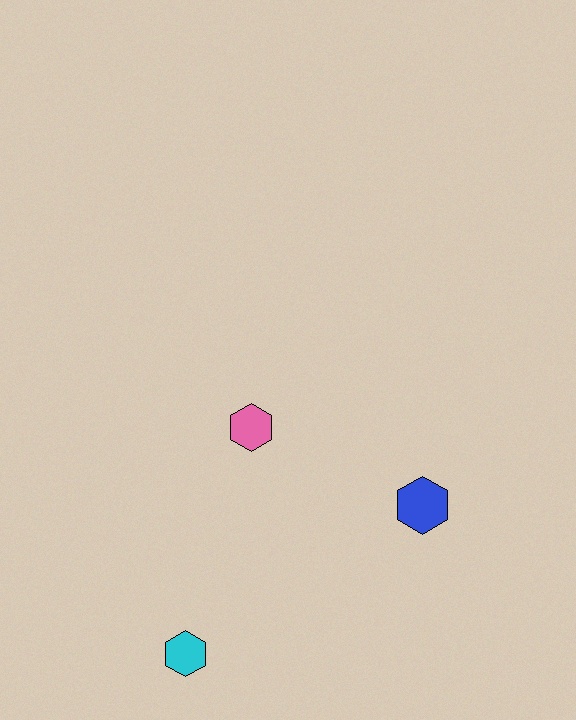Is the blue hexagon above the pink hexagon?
No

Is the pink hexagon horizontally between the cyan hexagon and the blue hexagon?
Yes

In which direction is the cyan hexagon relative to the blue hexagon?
The cyan hexagon is to the left of the blue hexagon.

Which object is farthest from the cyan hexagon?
The blue hexagon is farthest from the cyan hexagon.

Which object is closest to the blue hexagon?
The pink hexagon is closest to the blue hexagon.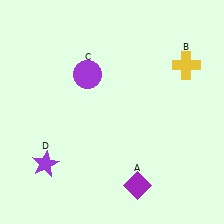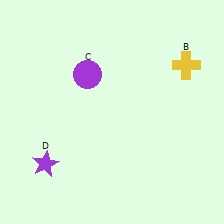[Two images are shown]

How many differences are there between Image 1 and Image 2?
There is 1 difference between the two images.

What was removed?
The purple diamond (A) was removed in Image 2.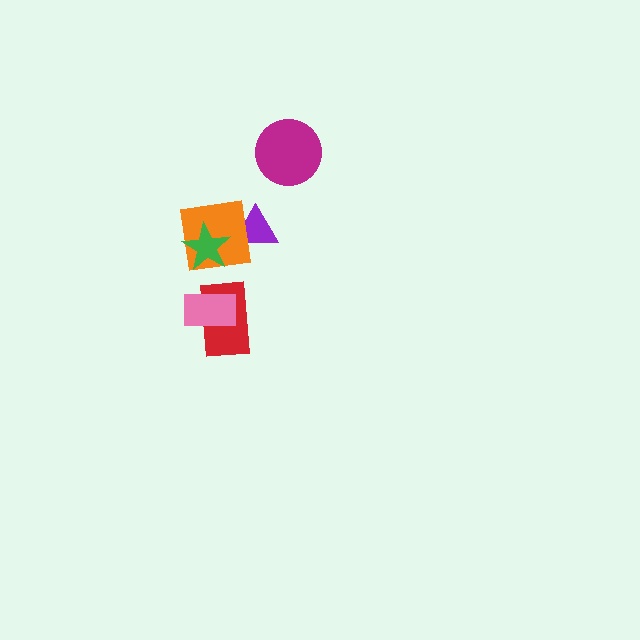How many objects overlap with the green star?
1 object overlaps with the green star.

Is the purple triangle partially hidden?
Yes, it is partially covered by another shape.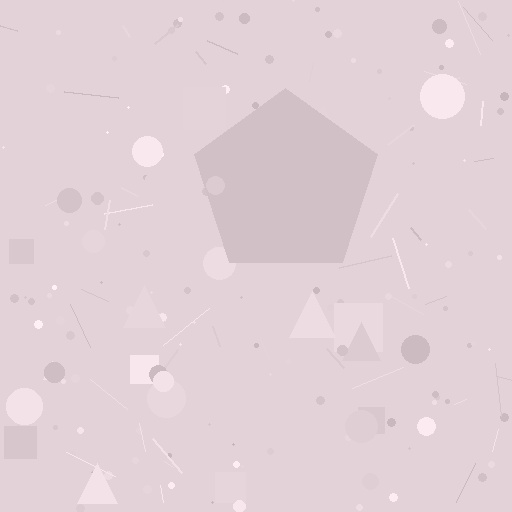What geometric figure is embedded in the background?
A pentagon is embedded in the background.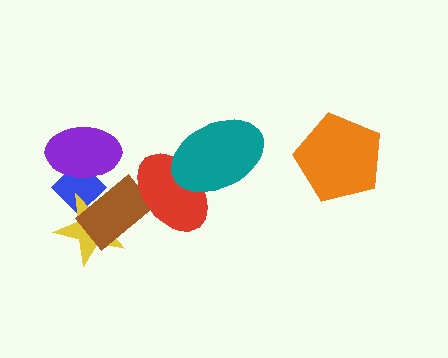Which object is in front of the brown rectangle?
The red ellipse is in front of the brown rectangle.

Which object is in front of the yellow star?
The brown rectangle is in front of the yellow star.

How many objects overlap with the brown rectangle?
3 objects overlap with the brown rectangle.